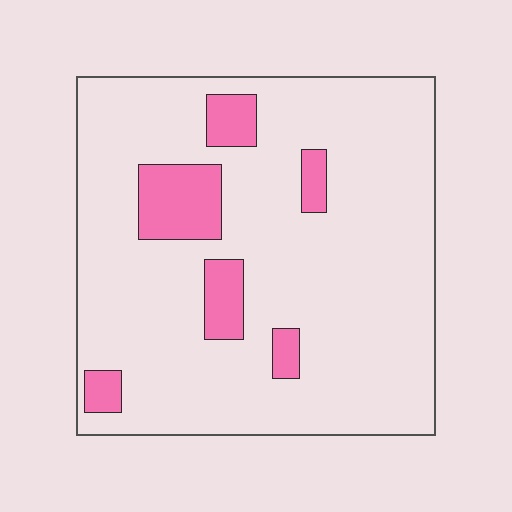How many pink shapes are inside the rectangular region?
6.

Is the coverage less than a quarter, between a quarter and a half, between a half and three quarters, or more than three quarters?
Less than a quarter.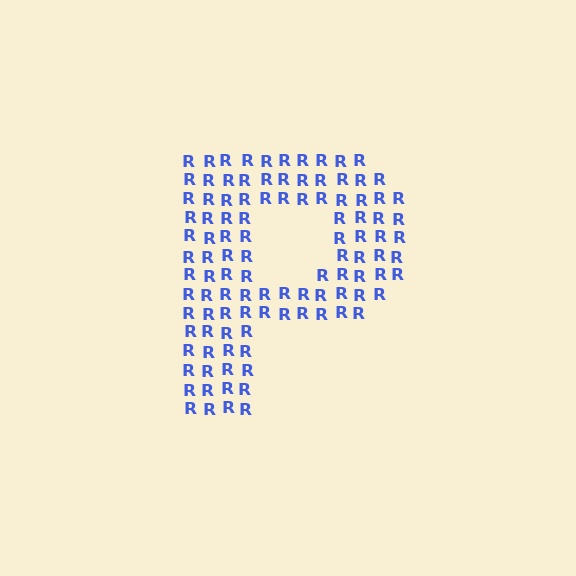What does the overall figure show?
The overall figure shows the letter P.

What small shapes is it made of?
It is made of small letter R's.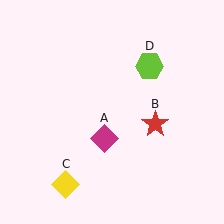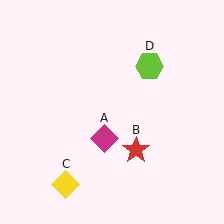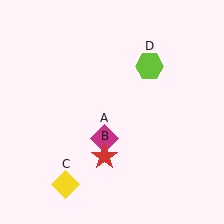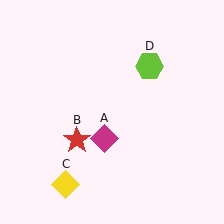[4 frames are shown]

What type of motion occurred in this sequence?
The red star (object B) rotated clockwise around the center of the scene.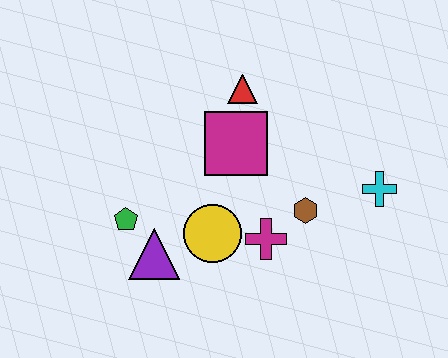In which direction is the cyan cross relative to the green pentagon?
The cyan cross is to the right of the green pentagon.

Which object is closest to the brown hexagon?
The magenta cross is closest to the brown hexagon.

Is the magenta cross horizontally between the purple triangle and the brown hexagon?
Yes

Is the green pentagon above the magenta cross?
Yes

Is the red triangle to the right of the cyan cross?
No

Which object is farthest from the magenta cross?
The red triangle is farthest from the magenta cross.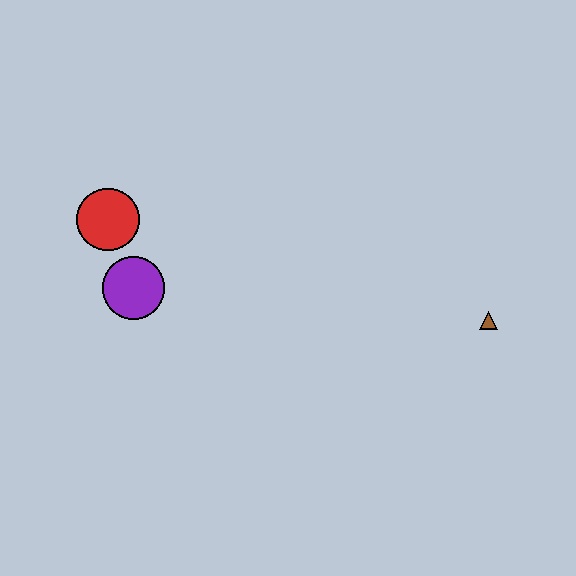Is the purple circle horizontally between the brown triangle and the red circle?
Yes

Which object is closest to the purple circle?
The red circle is closest to the purple circle.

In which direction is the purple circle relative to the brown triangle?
The purple circle is to the left of the brown triangle.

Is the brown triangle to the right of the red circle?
Yes